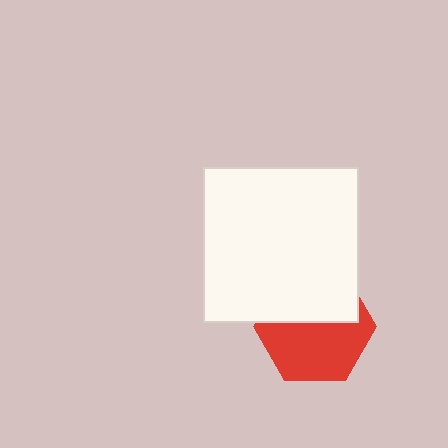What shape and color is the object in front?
The object in front is a white square.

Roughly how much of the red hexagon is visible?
About half of it is visible (roughly 57%).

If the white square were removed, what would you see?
You would see the complete red hexagon.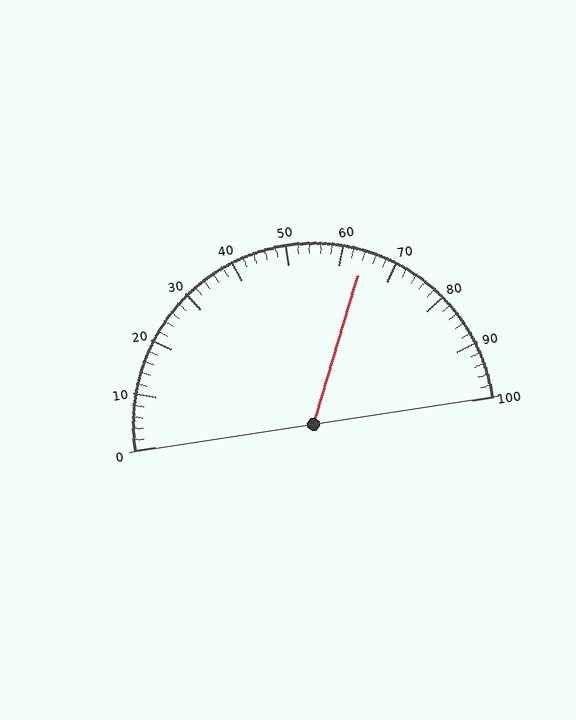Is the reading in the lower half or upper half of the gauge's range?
The reading is in the upper half of the range (0 to 100).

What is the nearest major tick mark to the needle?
The nearest major tick mark is 60.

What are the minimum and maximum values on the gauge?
The gauge ranges from 0 to 100.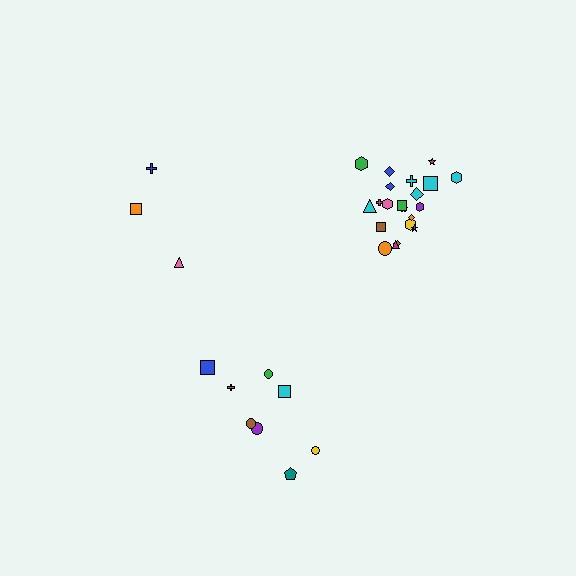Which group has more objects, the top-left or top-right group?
The top-right group.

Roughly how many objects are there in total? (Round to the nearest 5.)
Roughly 35 objects in total.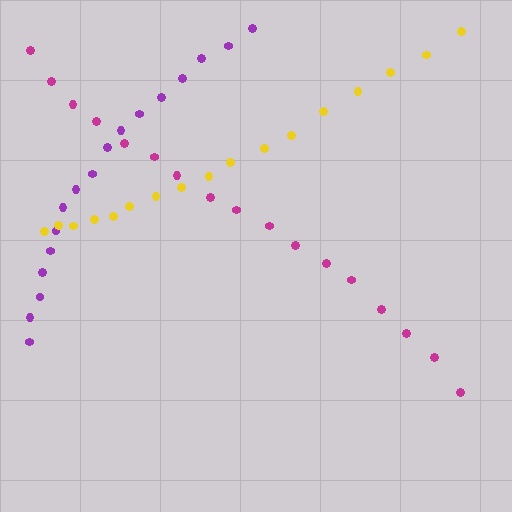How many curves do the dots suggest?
There are 3 distinct paths.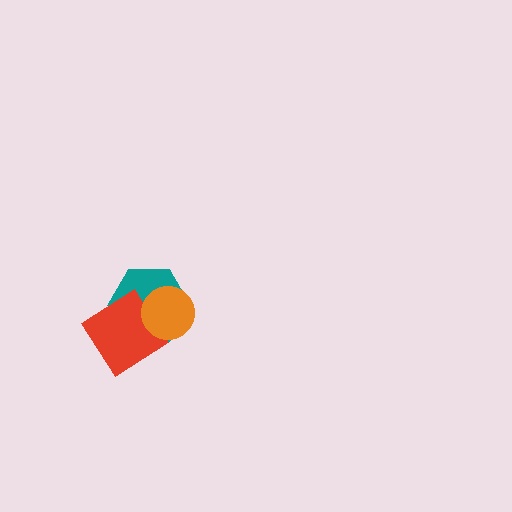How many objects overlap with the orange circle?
2 objects overlap with the orange circle.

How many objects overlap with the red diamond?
2 objects overlap with the red diamond.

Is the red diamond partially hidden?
Yes, it is partially covered by another shape.